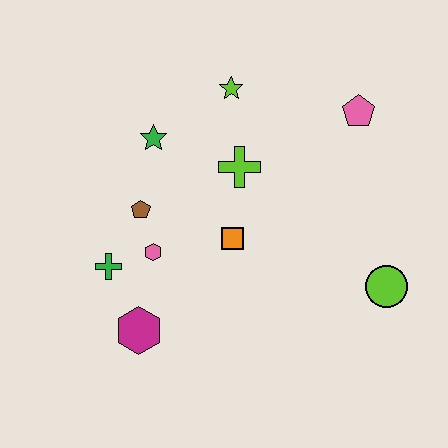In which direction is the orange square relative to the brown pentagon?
The orange square is to the right of the brown pentagon.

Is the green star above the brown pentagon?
Yes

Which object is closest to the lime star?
The lime cross is closest to the lime star.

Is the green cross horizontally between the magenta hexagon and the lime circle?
No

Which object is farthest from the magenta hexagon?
The pink pentagon is farthest from the magenta hexagon.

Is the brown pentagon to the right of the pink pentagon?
No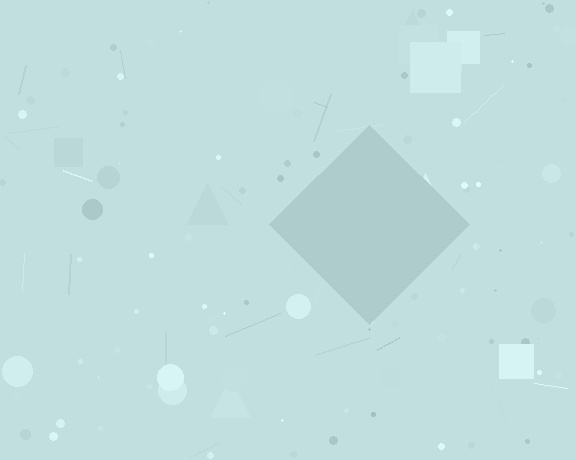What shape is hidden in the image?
A diamond is hidden in the image.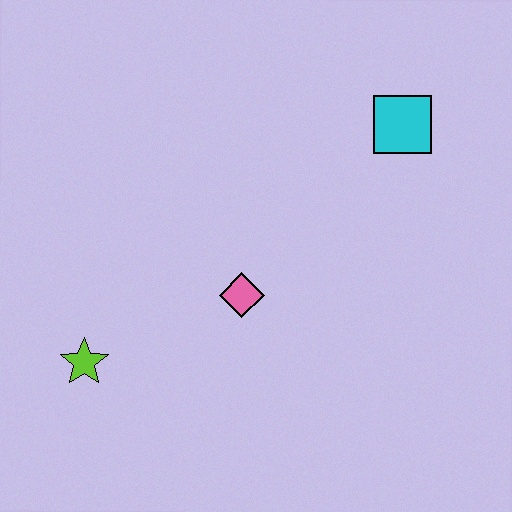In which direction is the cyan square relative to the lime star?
The cyan square is to the right of the lime star.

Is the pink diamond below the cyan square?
Yes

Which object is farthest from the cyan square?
The lime star is farthest from the cyan square.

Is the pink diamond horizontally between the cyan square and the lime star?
Yes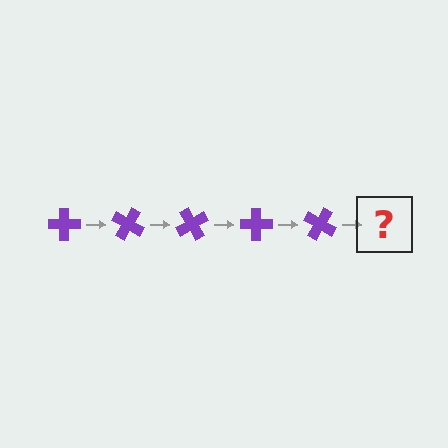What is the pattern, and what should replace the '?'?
The pattern is that the cross rotates 30 degrees each step. The '?' should be a purple cross rotated 150 degrees.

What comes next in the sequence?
The next element should be a purple cross rotated 150 degrees.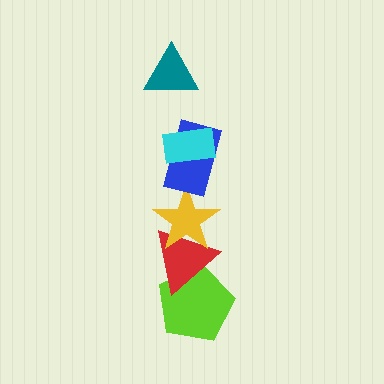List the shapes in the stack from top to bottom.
From top to bottom: the teal triangle, the cyan rectangle, the blue rectangle, the yellow star, the red triangle, the lime pentagon.